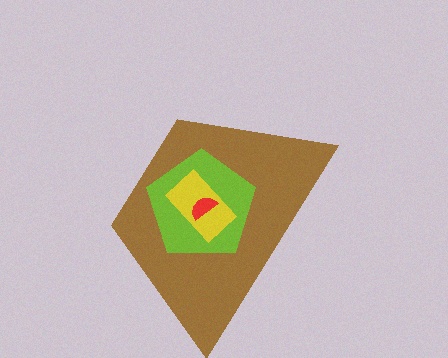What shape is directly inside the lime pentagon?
The yellow rectangle.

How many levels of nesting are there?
4.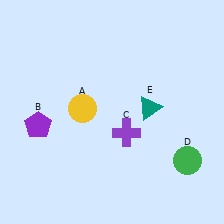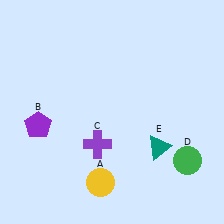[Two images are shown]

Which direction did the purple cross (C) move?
The purple cross (C) moved left.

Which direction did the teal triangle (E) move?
The teal triangle (E) moved down.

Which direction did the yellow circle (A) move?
The yellow circle (A) moved down.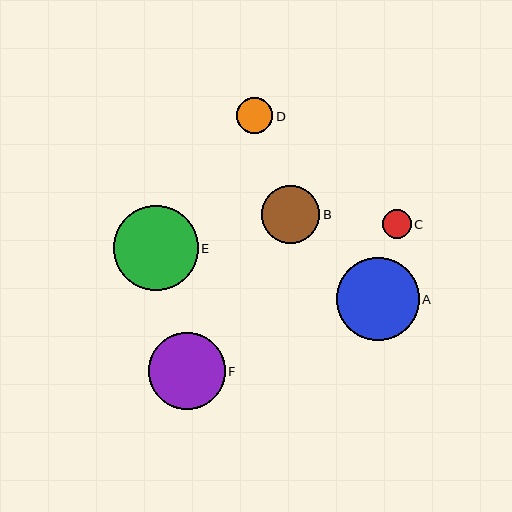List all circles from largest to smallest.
From largest to smallest: E, A, F, B, D, C.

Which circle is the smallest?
Circle C is the smallest with a size of approximately 29 pixels.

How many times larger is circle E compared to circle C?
Circle E is approximately 3.0 times the size of circle C.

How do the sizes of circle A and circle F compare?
Circle A and circle F are approximately the same size.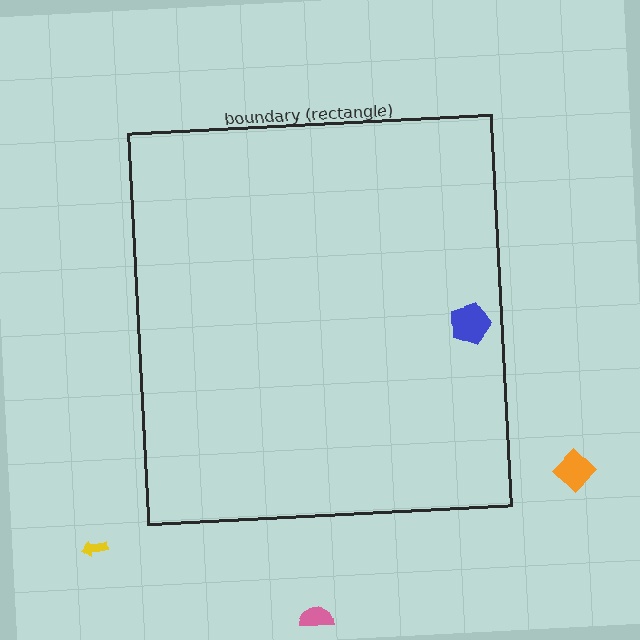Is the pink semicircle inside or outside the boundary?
Outside.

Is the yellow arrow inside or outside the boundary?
Outside.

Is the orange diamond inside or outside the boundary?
Outside.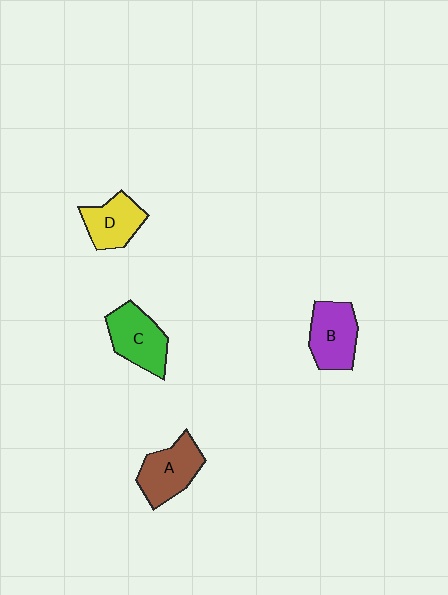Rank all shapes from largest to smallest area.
From largest to smallest: C (green), A (brown), B (purple), D (yellow).